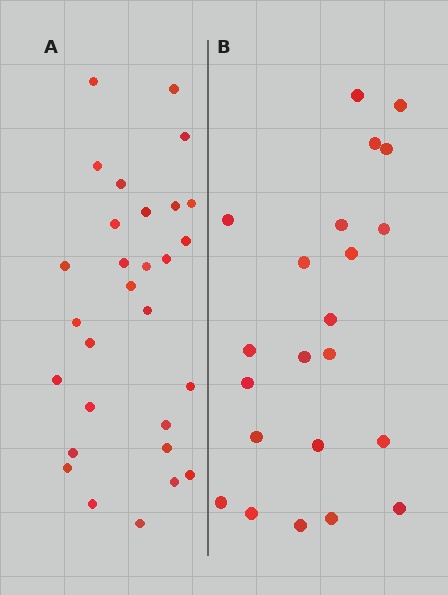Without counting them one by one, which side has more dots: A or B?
Region A (the left region) has more dots.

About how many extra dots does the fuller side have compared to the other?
Region A has roughly 8 or so more dots than region B.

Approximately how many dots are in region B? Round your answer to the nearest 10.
About 20 dots. (The exact count is 22, which rounds to 20.)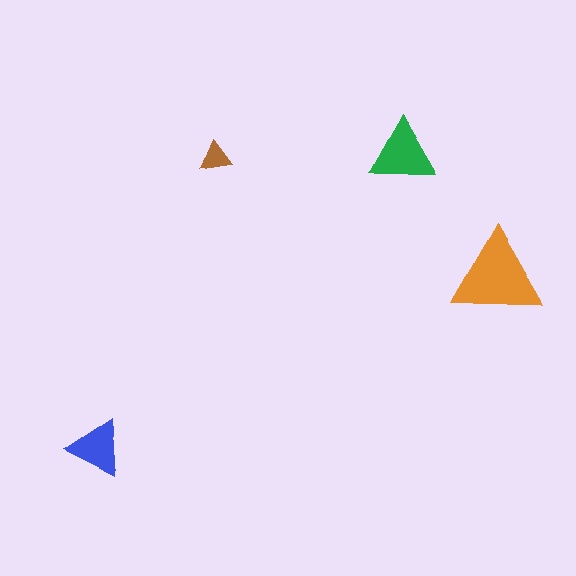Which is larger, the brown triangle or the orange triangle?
The orange one.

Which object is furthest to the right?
The orange triangle is rightmost.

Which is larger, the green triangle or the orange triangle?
The orange one.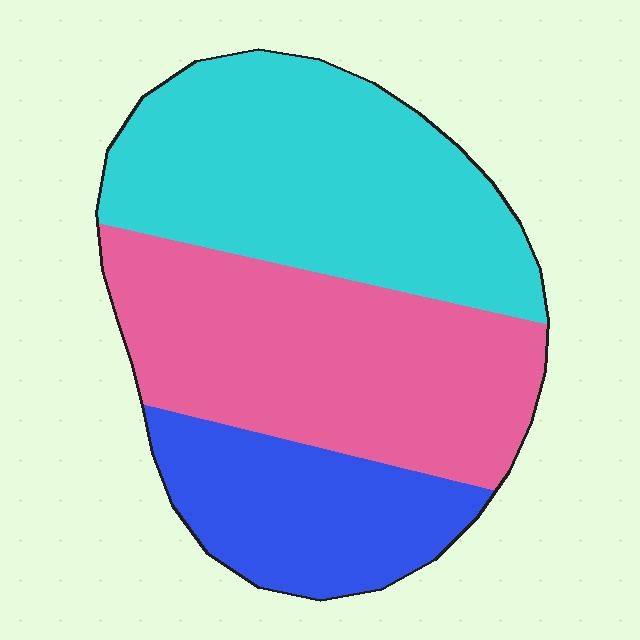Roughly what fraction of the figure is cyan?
Cyan takes up between a third and a half of the figure.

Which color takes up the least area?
Blue, at roughly 20%.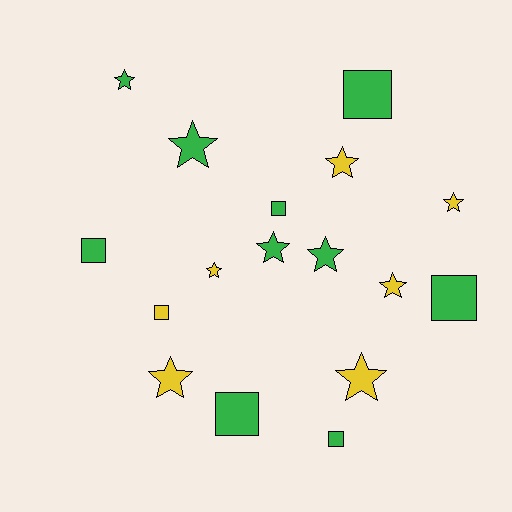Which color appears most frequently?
Green, with 10 objects.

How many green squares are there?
There are 6 green squares.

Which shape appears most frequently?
Star, with 10 objects.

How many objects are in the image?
There are 17 objects.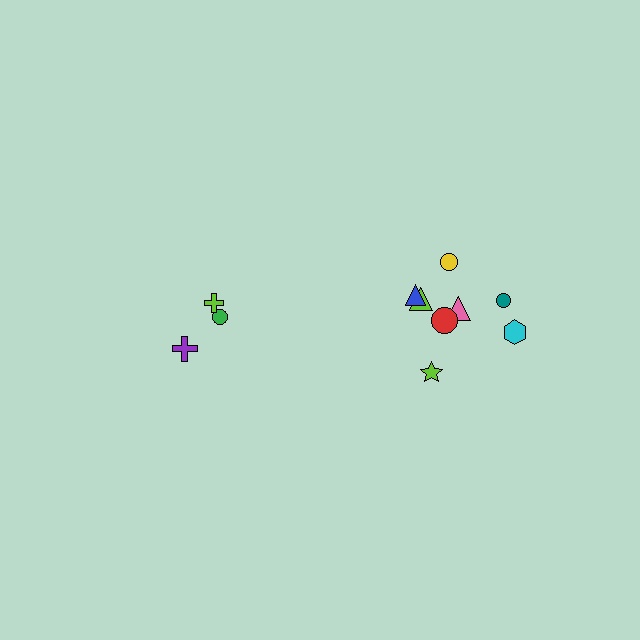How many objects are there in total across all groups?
There are 11 objects.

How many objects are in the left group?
There are 3 objects.